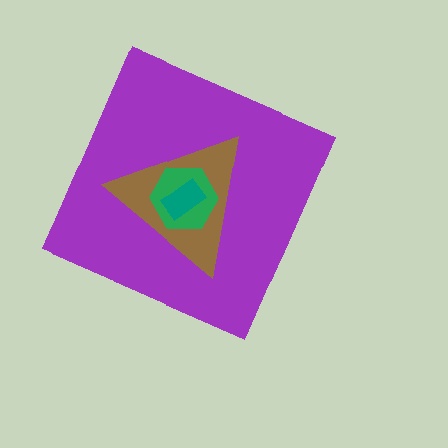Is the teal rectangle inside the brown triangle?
Yes.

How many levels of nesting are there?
4.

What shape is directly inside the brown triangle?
The green hexagon.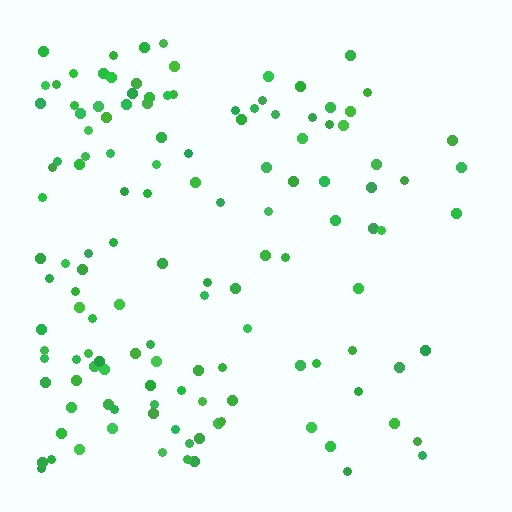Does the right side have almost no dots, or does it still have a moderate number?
Still a moderate number, just noticeably fewer than the left.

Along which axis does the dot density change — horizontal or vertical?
Horizontal.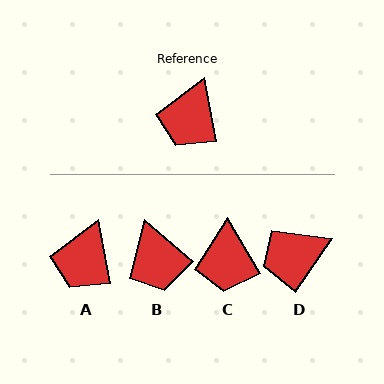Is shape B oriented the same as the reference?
No, it is off by about 39 degrees.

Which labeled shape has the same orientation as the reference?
A.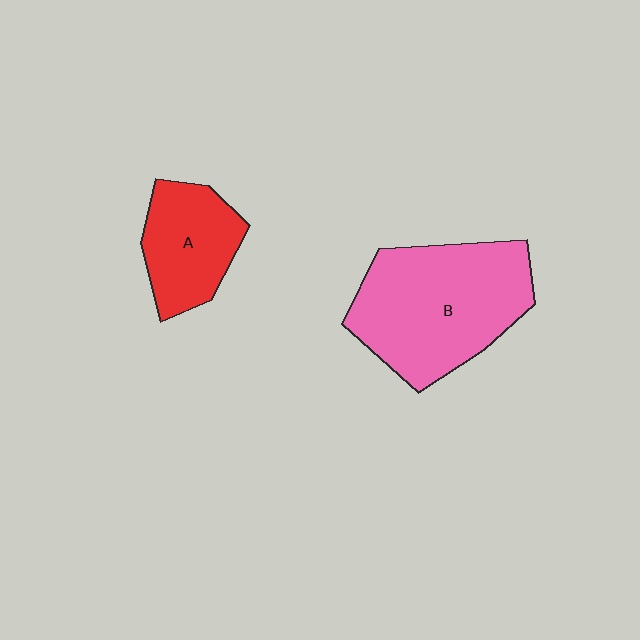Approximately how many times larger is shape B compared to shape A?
Approximately 1.9 times.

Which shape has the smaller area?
Shape A (red).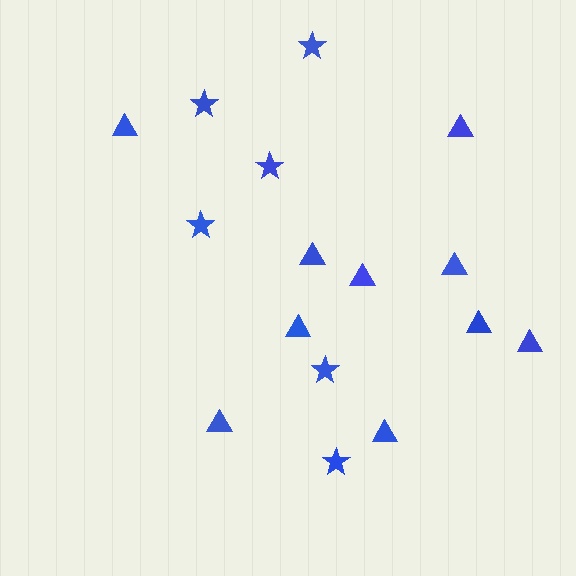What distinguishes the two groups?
There are 2 groups: one group of stars (6) and one group of triangles (10).